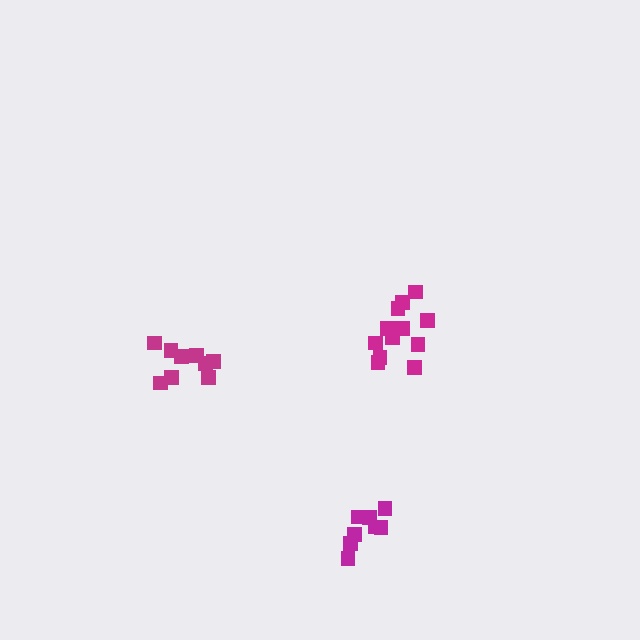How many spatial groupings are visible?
There are 3 spatial groupings.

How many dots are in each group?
Group 1: 8 dots, Group 2: 9 dots, Group 3: 12 dots (29 total).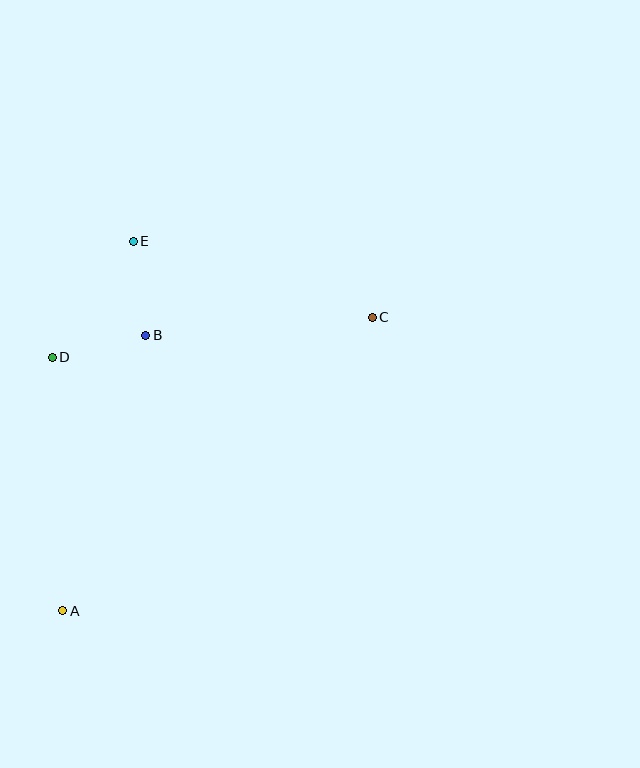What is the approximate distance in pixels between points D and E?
The distance between D and E is approximately 141 pixels.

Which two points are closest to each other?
Points B and E are closest to each other.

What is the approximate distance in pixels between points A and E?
The distance between A and E is approximately 376 pixels.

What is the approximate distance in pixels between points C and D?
The distance between C and D is approximately 322 pixels.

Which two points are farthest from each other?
Points A and C are farthest from each other.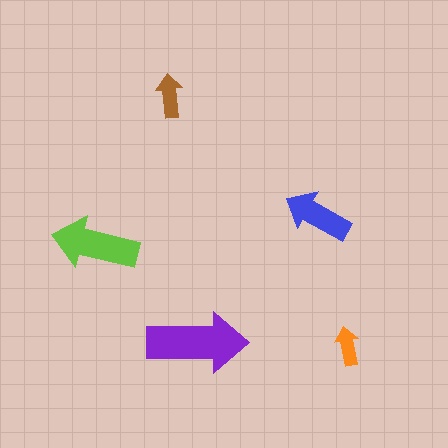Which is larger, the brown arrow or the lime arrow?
The lime one.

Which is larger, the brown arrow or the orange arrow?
The brown one.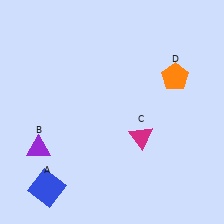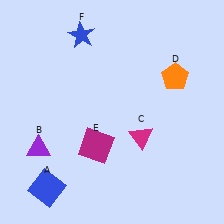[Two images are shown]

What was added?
A magenta square (E), a blue star (F) were added in Image 2.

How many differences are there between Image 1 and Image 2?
There are 2 differences between the two images.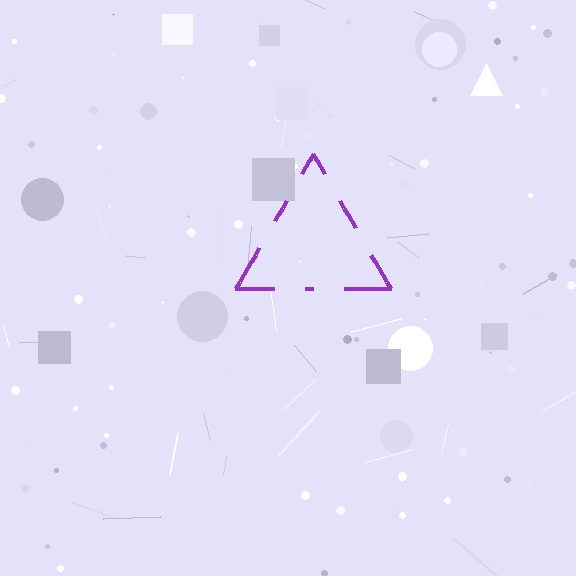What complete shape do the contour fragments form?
The contour fragments form a triangle.